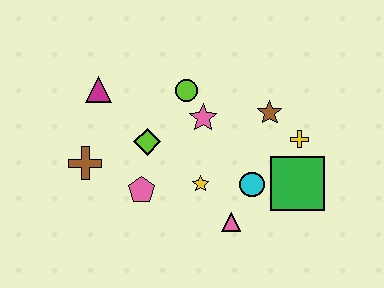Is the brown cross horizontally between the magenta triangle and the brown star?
No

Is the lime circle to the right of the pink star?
No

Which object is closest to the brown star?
The yellow cross is closest to the brown star.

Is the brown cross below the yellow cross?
Yes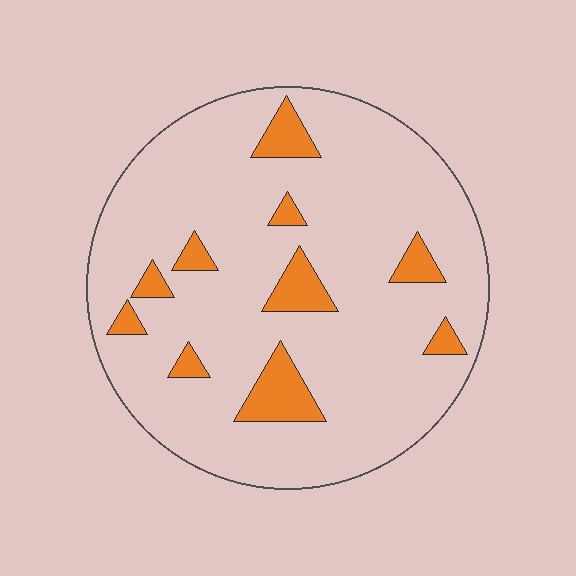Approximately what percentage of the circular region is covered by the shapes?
Approximately 10%.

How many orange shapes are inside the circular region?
10.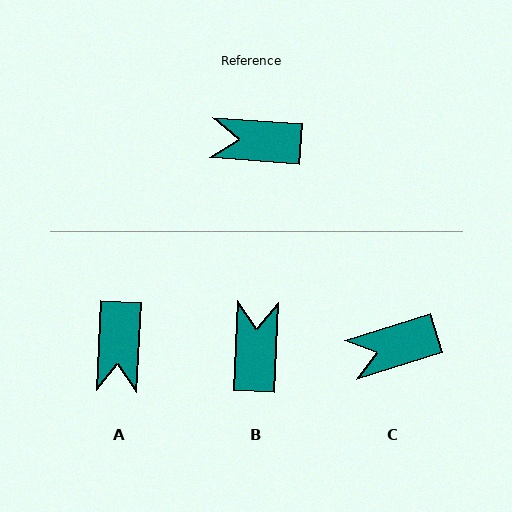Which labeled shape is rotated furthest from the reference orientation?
A, about 92 degrees away.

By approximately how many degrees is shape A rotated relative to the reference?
Approximately 92 degrees counter-clockwise.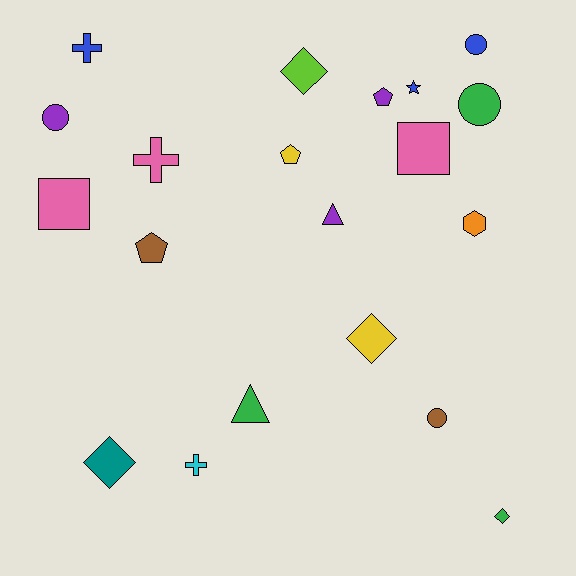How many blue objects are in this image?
There are 3 blue objects.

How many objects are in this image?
There are 20 objects.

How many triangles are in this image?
There are 2 triangles.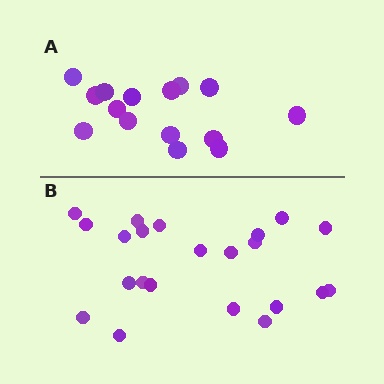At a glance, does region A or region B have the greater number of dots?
Region B (the bottom region) has more dots.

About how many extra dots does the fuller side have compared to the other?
Region B has roughly 8 or so more dots than region A.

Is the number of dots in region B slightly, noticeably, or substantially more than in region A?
Region B has substantially more. The ratio is roughly 1.5 to 1.